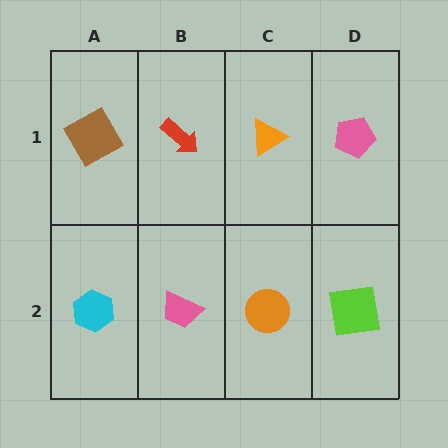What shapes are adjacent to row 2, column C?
An orange triangle (row 1, column C), a pink trapezoid (row 2, column B), a lime square (row 2, column D).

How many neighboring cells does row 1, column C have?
3.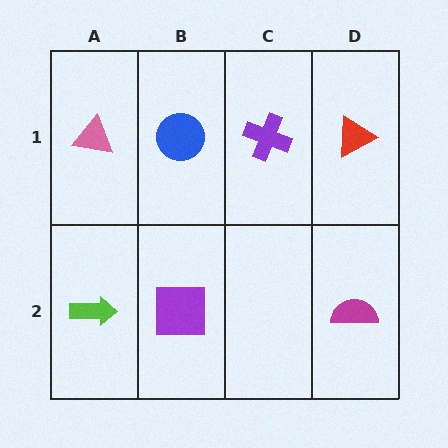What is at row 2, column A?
A lime arrow.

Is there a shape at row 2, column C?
No, that cell is empty.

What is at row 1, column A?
A pink triangle.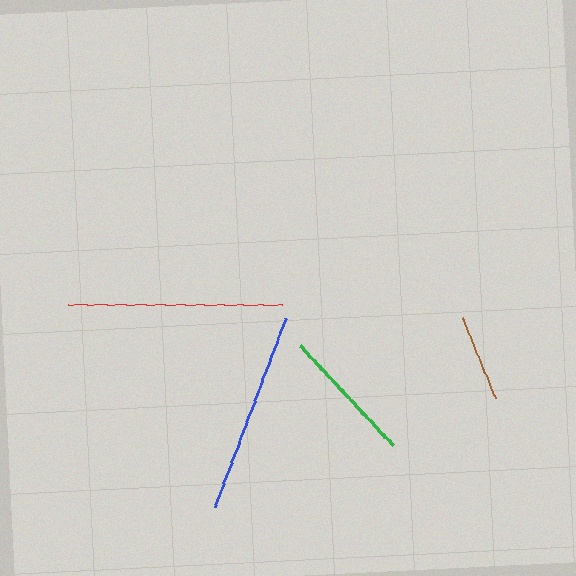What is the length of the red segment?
The red segment is approximately 214 pixels long.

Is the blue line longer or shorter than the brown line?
The blue line is longer than the brown line.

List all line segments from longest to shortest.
From longest to shortest: red, blue, green, brown.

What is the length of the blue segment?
The blue segment is approximately 202 pixels long.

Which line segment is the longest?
The red line is the longest at approximately 214 pixels.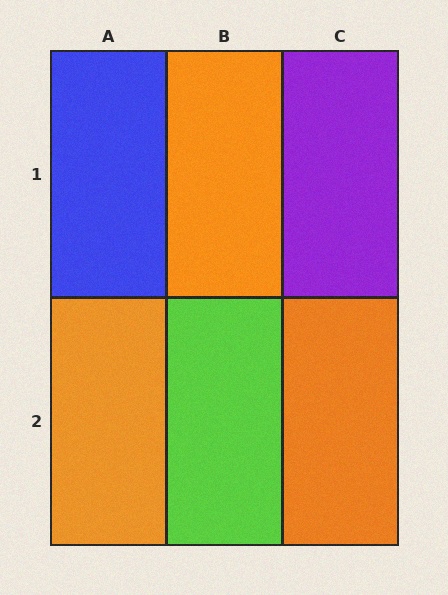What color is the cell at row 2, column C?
Orange.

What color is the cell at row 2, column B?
Lime.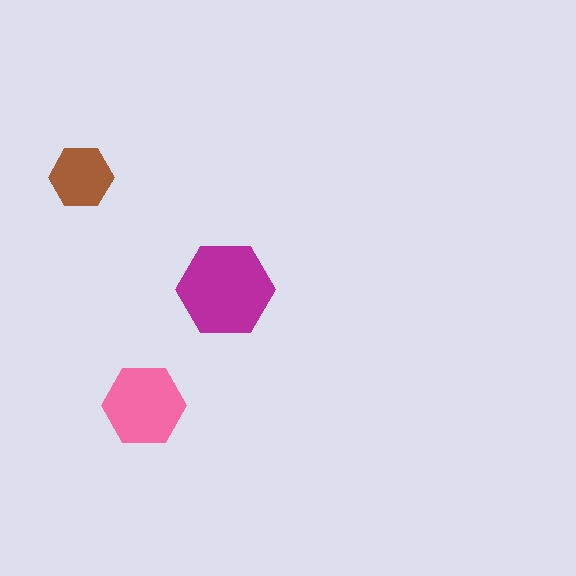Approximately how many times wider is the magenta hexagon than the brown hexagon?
About 1.5 times wider.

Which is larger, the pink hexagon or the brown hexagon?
The pink one.